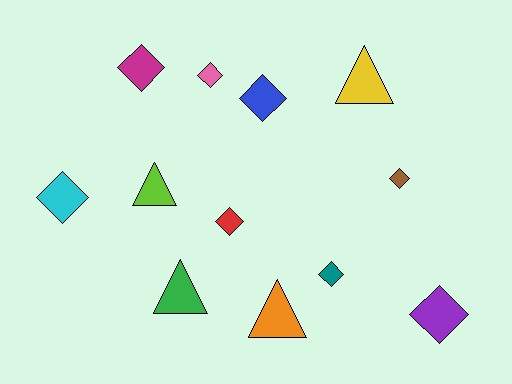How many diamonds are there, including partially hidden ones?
There are 8 diamonds.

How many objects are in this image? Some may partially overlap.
There are 12 objects.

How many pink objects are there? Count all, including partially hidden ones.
There is 1 pink object.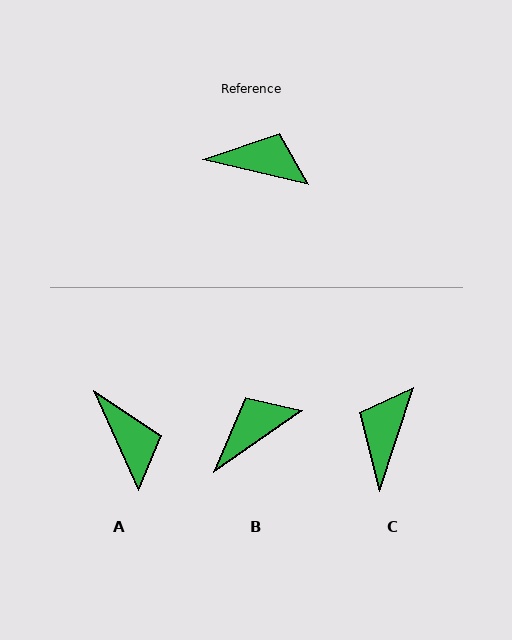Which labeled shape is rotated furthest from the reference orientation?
C, about 85 degrees away.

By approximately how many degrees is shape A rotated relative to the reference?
Approximately 52 degrees clockwise.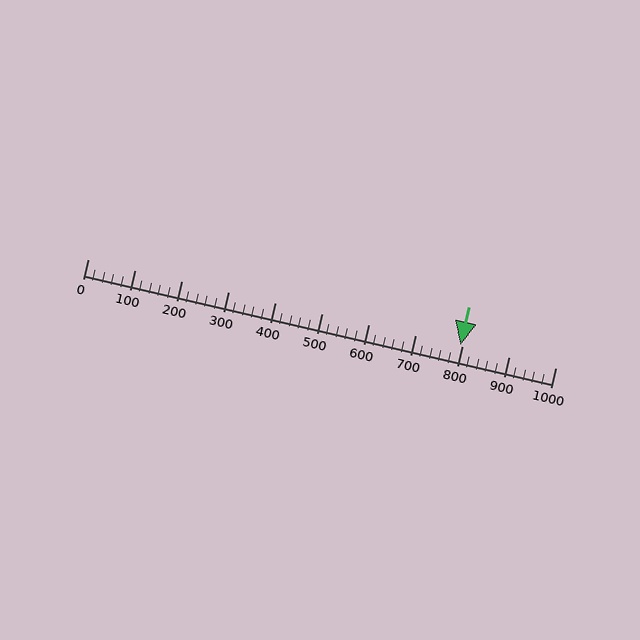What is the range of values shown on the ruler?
The ruler shows values from 0 to 1000.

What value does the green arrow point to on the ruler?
The green arrow points to approximately 798.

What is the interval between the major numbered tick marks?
The major tick marks are spaced 100 units apart.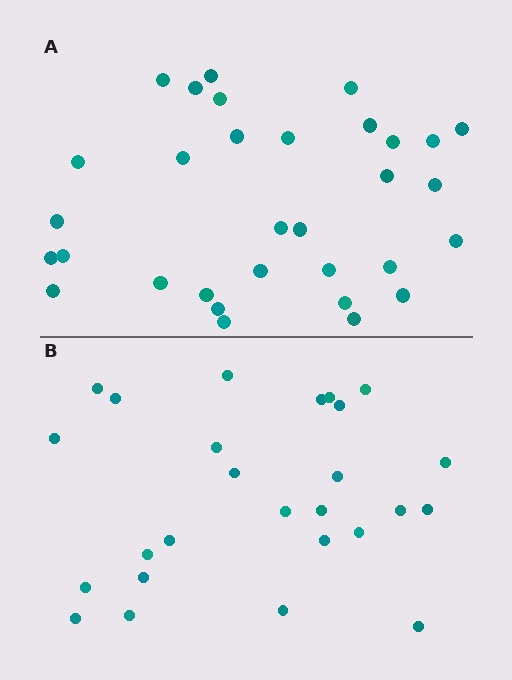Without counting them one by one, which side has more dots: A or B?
Region A (the top region) has more dots.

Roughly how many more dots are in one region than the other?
Region A has about 6 more dots than region B.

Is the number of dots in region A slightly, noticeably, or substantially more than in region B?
Region A has only slightly more — the two regions are fairly close. The ratio is roughly 1.2 to 1.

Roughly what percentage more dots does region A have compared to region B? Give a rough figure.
About 25% more.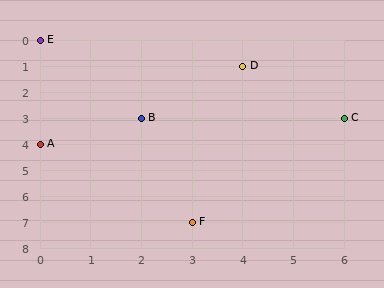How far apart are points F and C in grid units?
Points F and C are 3 columns and 4 rows apart (about 5.0 grid units diagonally).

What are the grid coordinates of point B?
Point B is at grid coordinates (2, 3).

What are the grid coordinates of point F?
Point F is at grid coordinates (3, 7).